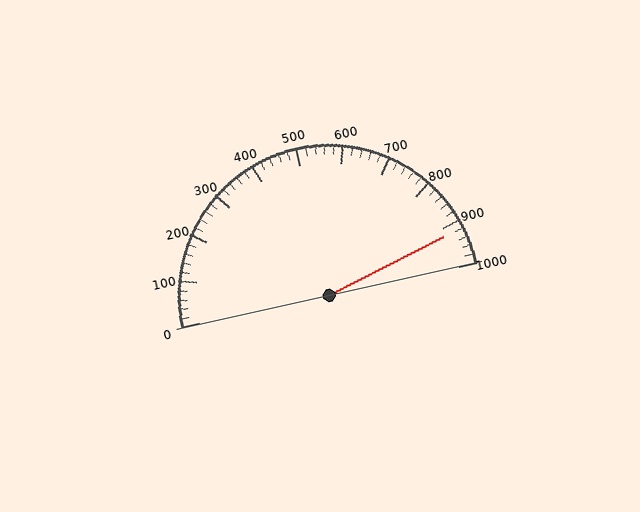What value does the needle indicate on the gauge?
The needle indicates approximately 920.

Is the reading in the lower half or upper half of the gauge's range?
The reading is in the upper half of the range (0 to 1000).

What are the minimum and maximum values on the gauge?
The gauge ranges from 0 to 1000.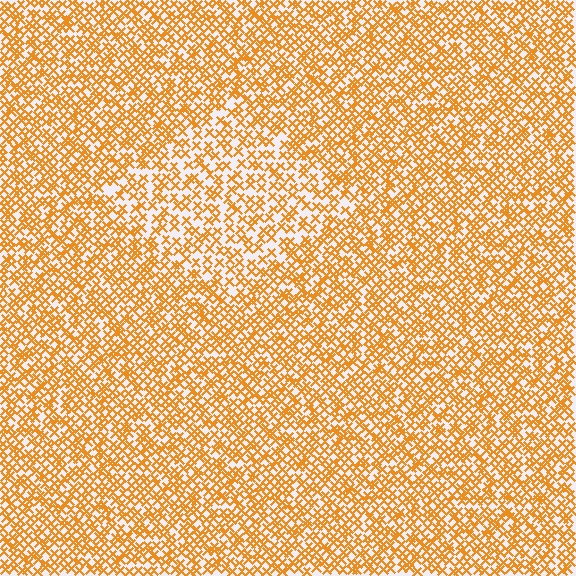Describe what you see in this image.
The image contains small orange elements arranged at two different densities. A diamond-shaped region is visible where the elements are less densely packed than the surrounding area.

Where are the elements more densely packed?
The elements are more densely packed outside the diamond boundary.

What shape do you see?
I see a diamond.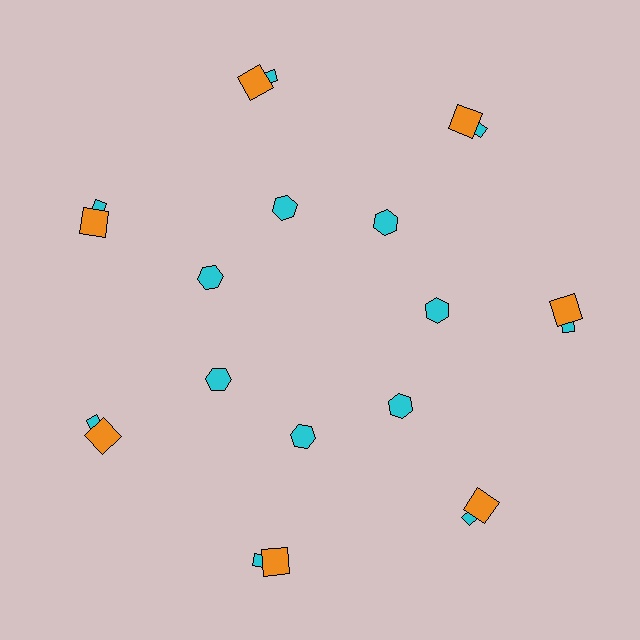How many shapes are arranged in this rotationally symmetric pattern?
There are 21 shapes, arranged in 7 groups of 3.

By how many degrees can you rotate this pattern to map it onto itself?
The pattern maps onto itself every 51 degrees of rotation.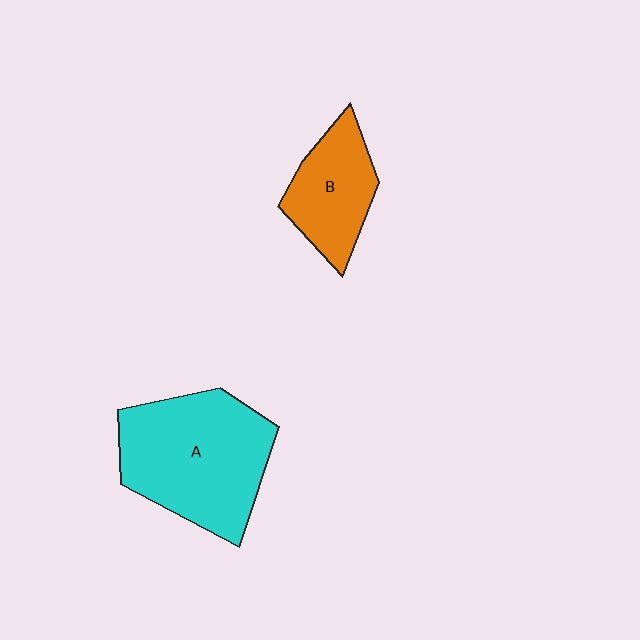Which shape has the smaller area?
Shape B (orange).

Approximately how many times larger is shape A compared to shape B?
Approximately 1.9 times.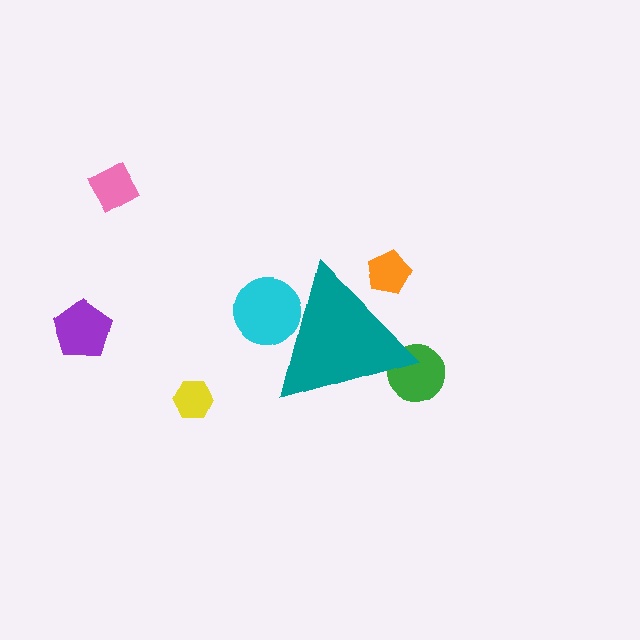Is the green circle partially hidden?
Yes, the green circle is partially hidden behind the teal triangle.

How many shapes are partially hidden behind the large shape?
3 shapes are partially hidden.